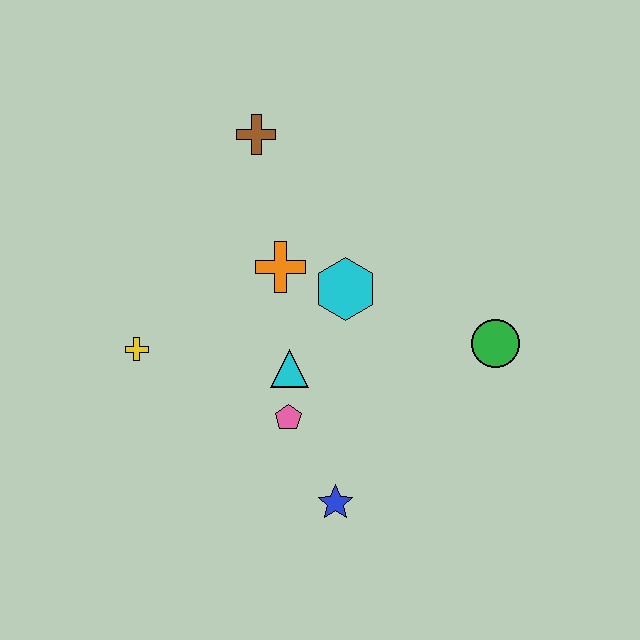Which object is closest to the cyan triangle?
The pink pentagon is closest to the cyan triangle.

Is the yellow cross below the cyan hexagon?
Yes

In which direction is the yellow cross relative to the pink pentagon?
The yellow cross is to the left of the pink pentagon.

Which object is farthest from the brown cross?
The blue star is farthest from the brown cross.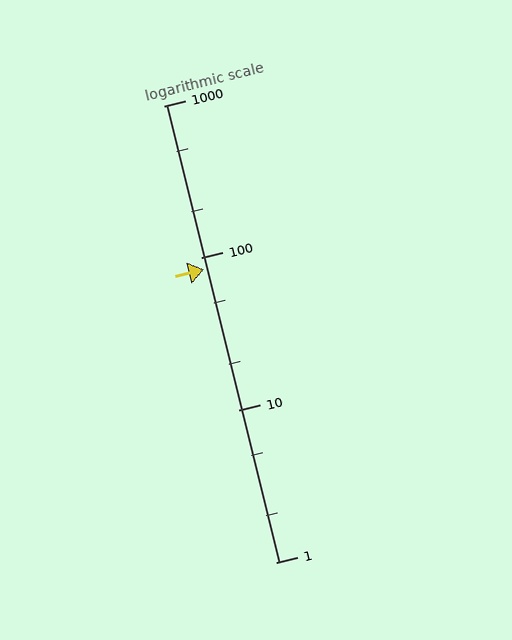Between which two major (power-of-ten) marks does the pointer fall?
The pointer is between 10 and 100.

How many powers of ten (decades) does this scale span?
The scale spans 3 decades, from 1 to 1000.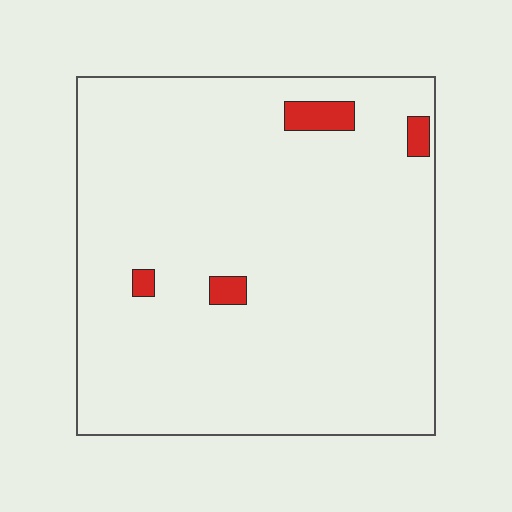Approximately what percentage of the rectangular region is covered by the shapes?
Approximately 5%.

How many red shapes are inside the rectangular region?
4.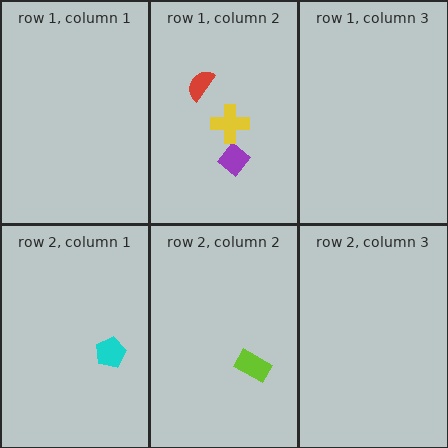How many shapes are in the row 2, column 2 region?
1.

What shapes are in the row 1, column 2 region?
The purple diamond, the yellow cross, the red semicircle.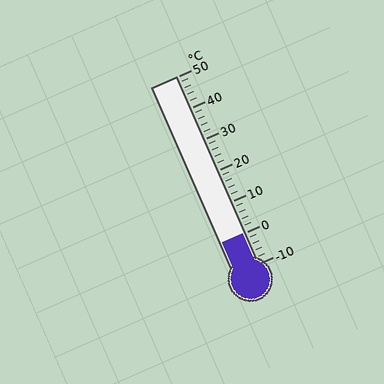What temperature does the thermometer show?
The thermometer shows approximately 0°C.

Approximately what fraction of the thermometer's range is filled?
The thermometer is filled to approximately 15% of its range.